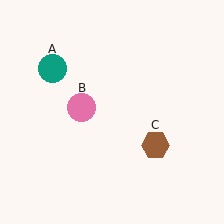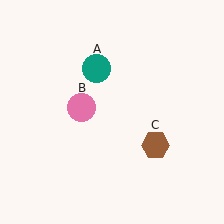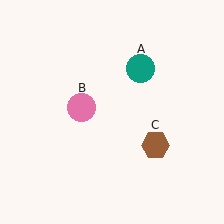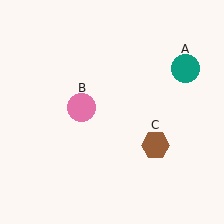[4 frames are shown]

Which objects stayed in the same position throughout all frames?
Pink circle (object B) and brown hexagon (object C) remained stationary.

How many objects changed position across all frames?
1 object changed position: teal circle (object A).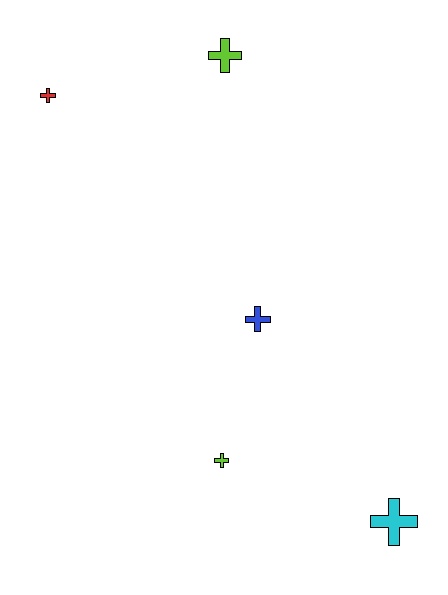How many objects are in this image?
There are 5 objects.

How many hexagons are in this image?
There are no hexagons.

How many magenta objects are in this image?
There are no magenta objects.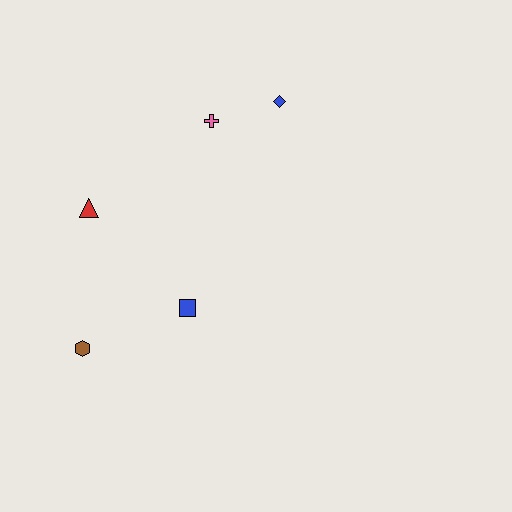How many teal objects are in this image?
There are no teal objects.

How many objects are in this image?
There are 5 objects.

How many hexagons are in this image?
There is 1 hexagon.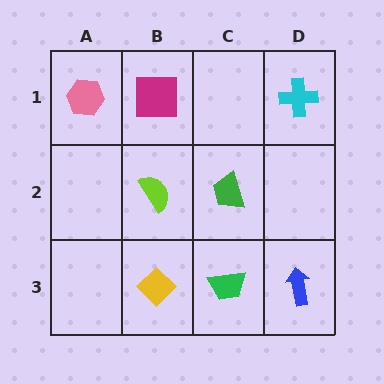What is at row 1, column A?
A pink hexagon.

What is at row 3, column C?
A green trapezoid.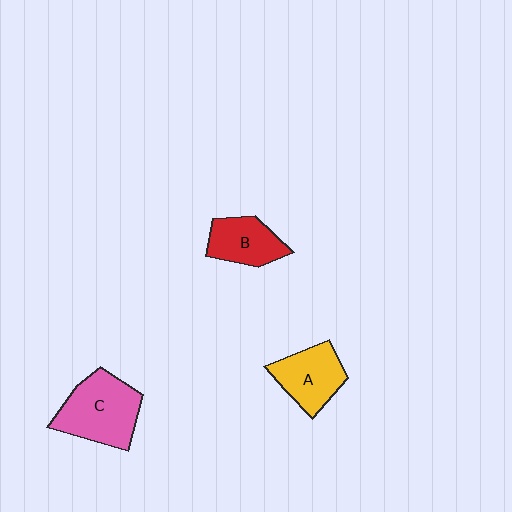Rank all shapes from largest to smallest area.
From largest to smallest: C (pink), A (yellow), B (red).